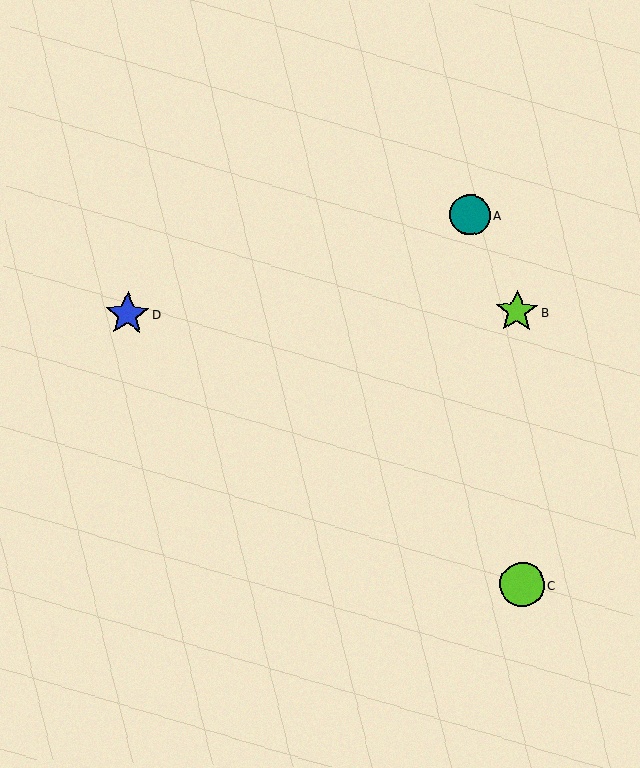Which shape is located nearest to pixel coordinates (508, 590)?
The lime circle (labeled C) at (522, 585) is nearest to that location.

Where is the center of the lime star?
The center of the lime star is at (517, 312).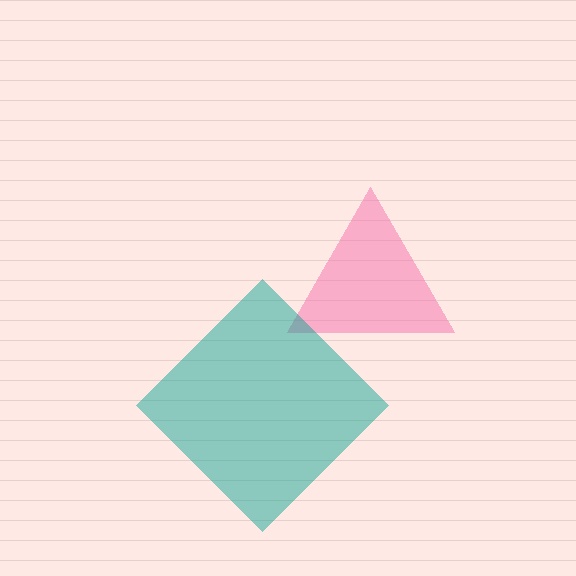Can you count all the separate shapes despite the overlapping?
Yes, there are 2 separate shapes.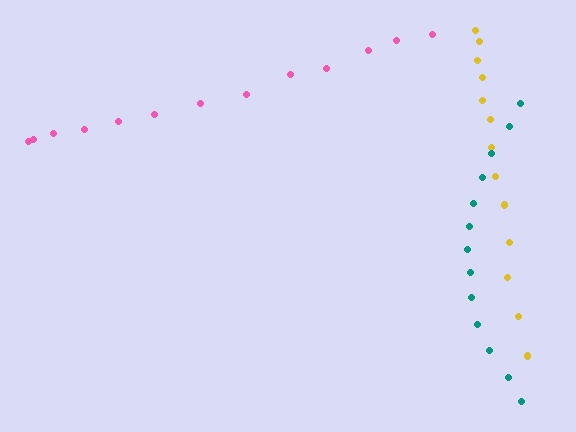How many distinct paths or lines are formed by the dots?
There are 3 distinct paths.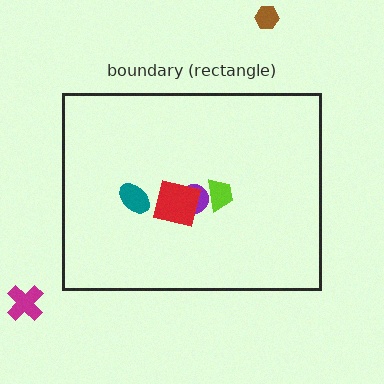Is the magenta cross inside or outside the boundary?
Outside.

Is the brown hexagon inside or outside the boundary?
Outside.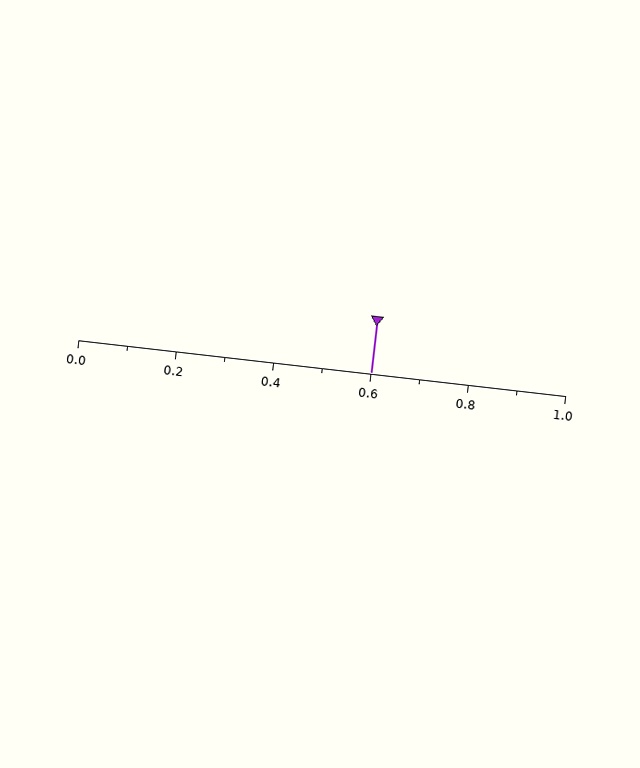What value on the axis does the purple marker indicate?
The marker indicates approximately 0.6.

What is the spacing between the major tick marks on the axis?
The major ticks are spaced 0.2 apart.